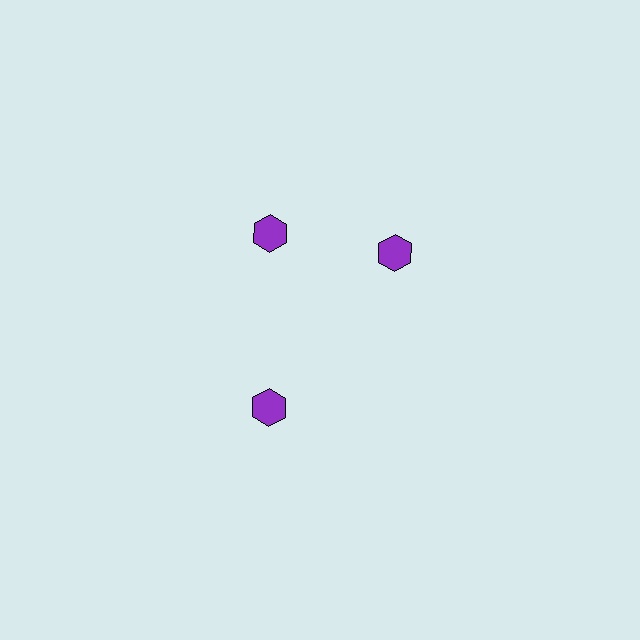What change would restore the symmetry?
The symmetry would be restored by rotating it back into even spacing with its neighbors so that all 3 hexagons sit at equal angles and equal distance from the center.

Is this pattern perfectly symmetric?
No. The 3 purple hexagons are arranged in a ring, but one element near the 3 o'clock position is rotated out of alignment along the ring, breaking the 3-fold rotational symmetry.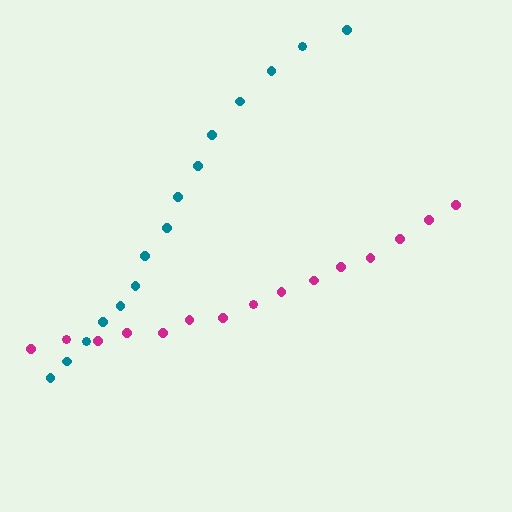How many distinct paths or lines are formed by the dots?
There are 2 distinct paths.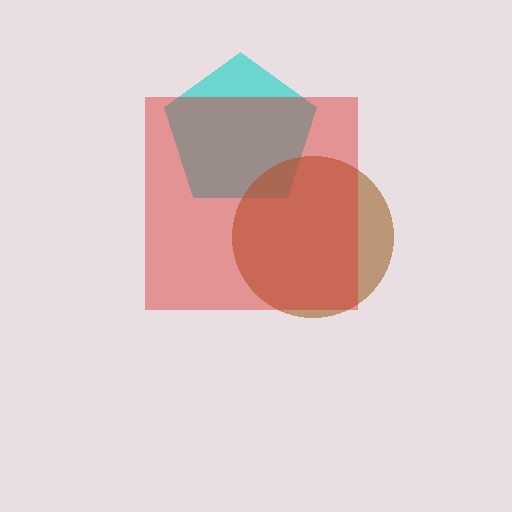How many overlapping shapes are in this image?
There are 3 overlapping shapes in the image.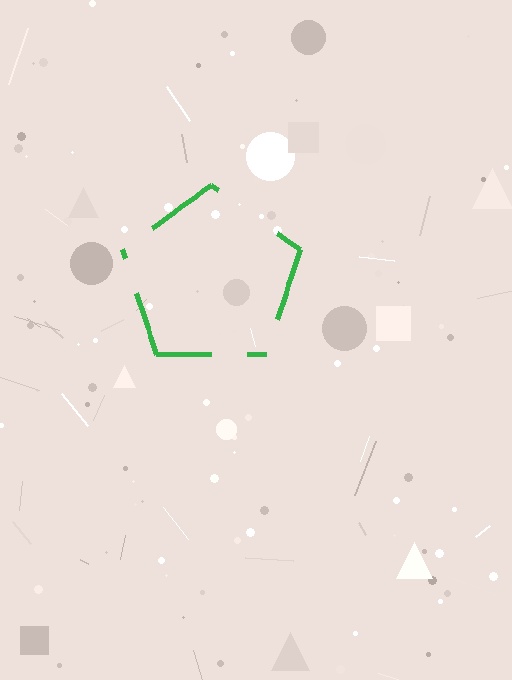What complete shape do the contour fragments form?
The contour fragments form a pentagon.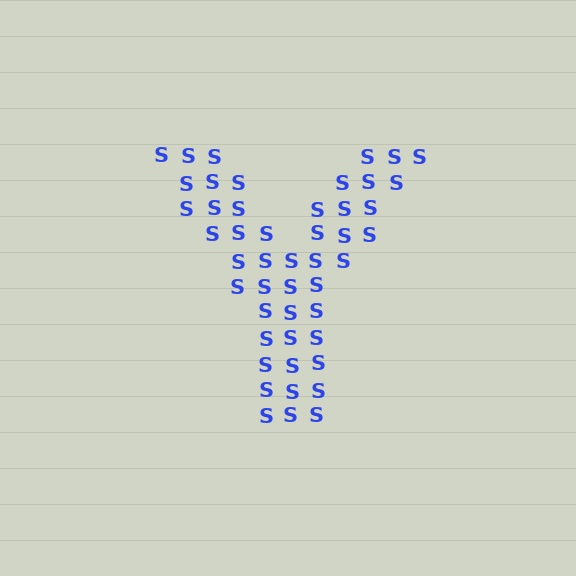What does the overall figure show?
The overall figure shows the letter Y.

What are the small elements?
The small elements are letter S's.